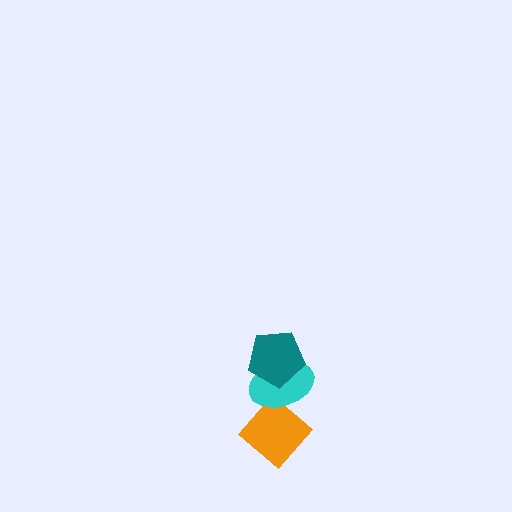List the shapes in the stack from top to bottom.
From top to bottom: the teal pentagon, the cyan ellipse, the orange diamond.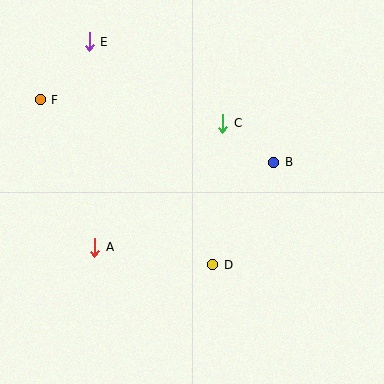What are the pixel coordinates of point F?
Point F is at (40, 100).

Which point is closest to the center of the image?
Point C at (223, 123) is closest to the center.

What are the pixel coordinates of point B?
Point B is at (274, 162).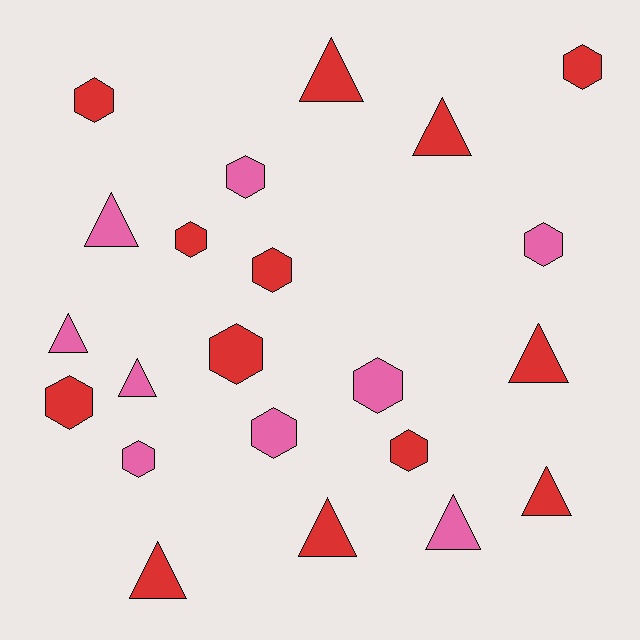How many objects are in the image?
There are 22 objects.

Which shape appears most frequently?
Hexagon, with 12 objects.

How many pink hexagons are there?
There are 5 pink hexagons.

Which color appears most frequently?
Red, with 13 objects.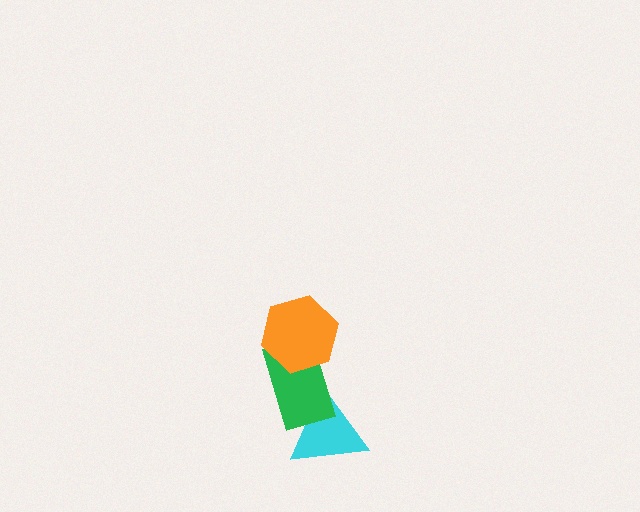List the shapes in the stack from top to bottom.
From top to bottom: the orange hexagon, the green rectangle, the cyan triangle.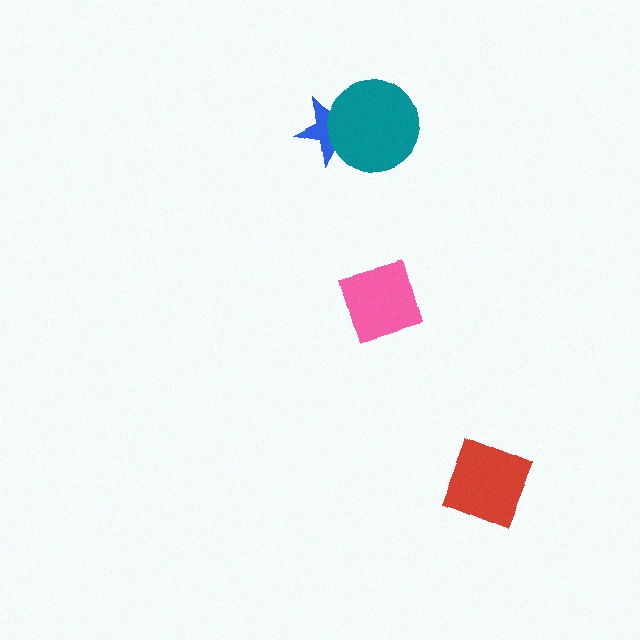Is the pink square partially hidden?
No, no other shape covers it.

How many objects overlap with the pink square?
0 objects overlap with the pink square.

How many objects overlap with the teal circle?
1 object overlaps with the teal circle.